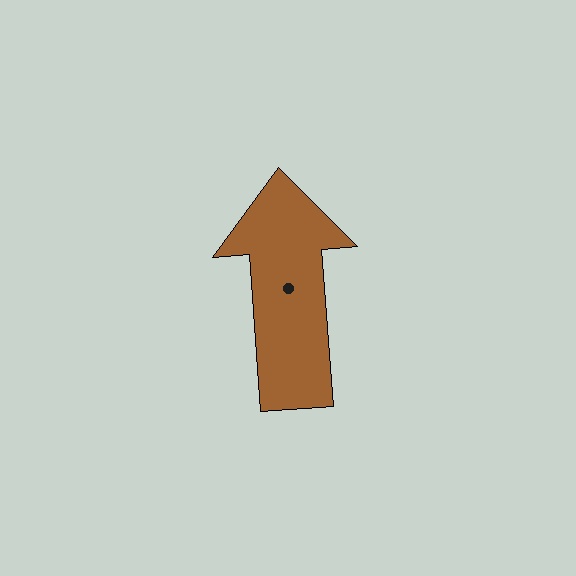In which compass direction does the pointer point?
North.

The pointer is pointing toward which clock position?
Roughly 12 o'clock.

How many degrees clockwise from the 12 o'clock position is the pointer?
Approximately 356 degrees.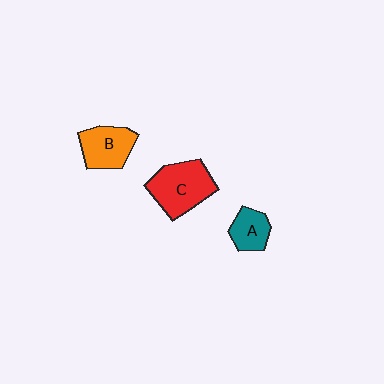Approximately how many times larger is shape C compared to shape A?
Approximately 1.9 times.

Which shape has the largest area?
Shape C (red).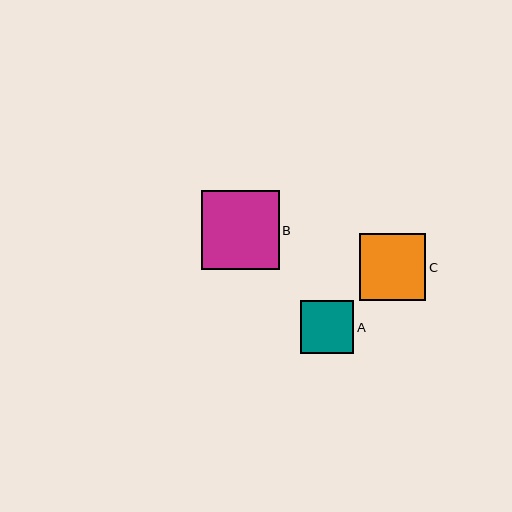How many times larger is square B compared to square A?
Square B is approximately 1.5 times the size of square A.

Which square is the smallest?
Square A is the smallest with a size of approximately 53 pixels.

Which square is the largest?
Square B is the largest with a size of approximately 78 pixels.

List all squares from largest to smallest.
From largest to smallest: B, C, A.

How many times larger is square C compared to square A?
Square C is approximately 1.3 times the size of square A.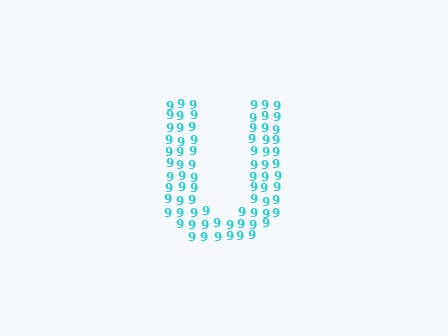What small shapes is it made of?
It is made of small digit 9's.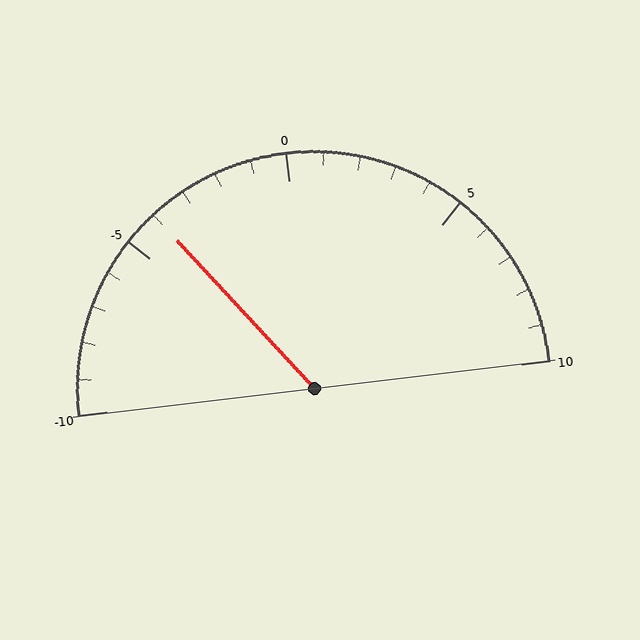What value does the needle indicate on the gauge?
The needle indicates approximately -4.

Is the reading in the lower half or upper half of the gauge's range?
The reading is in the lower half of the range (-10 to 10).